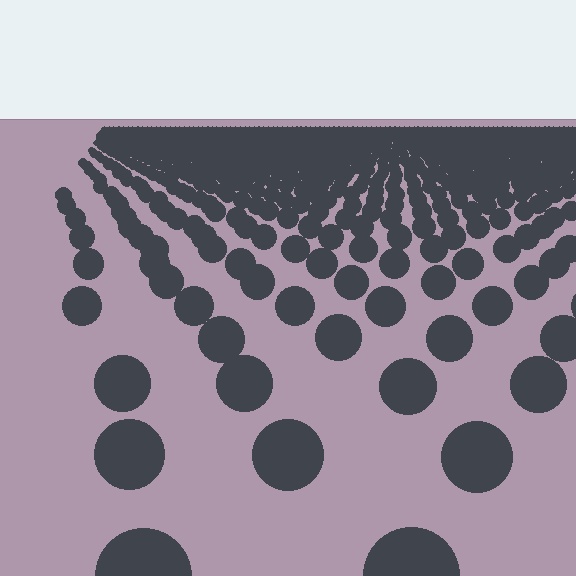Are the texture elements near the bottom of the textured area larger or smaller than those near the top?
Larger. Near the bottom, elements are closer to the viewer and appear at a bigger on-screen size.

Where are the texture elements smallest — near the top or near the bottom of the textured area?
Near the top.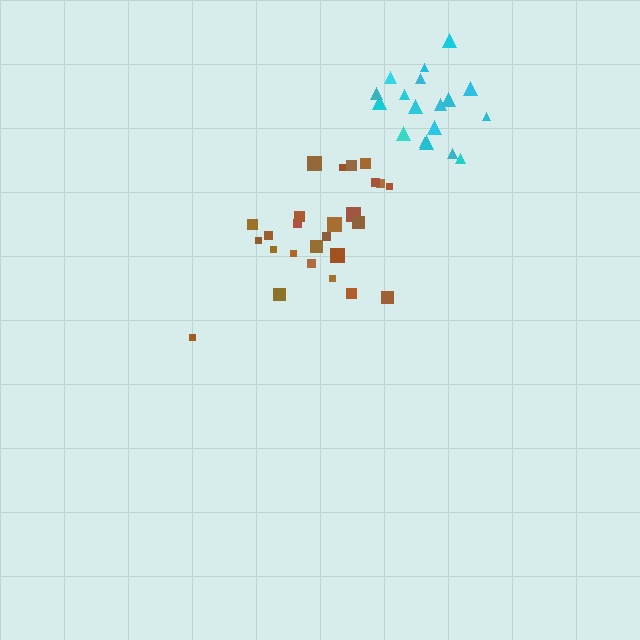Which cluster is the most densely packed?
Cyan.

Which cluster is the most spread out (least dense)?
Brown.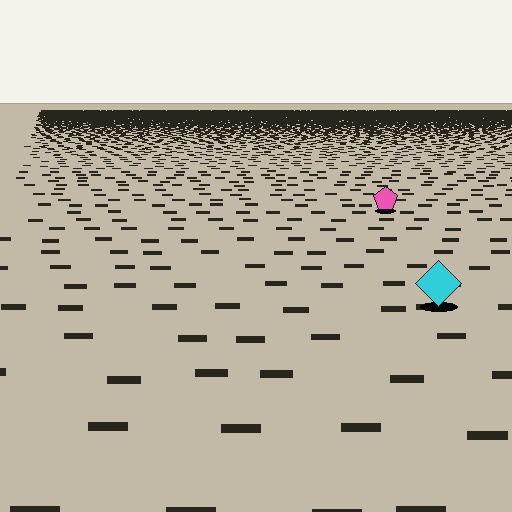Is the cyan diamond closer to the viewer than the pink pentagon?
Yes. The cyan diamond is closer — you can tell from the texture gradient: the ground texture is coarser near it.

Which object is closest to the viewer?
The cyan diamond is closest. The texture marks near it are larger and more spread out.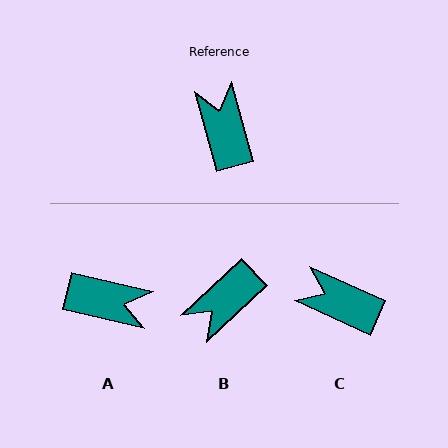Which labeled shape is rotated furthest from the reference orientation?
A, about 118 degrees away.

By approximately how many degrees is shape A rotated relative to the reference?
Approximately 118 degrees clockwise.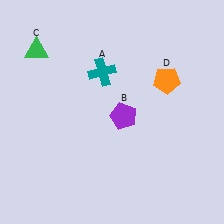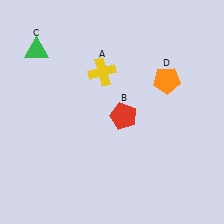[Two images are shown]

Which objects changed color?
A changed from teal to yellow. B changed from purple to red.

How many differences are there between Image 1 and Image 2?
There are 2 differences between the two images.